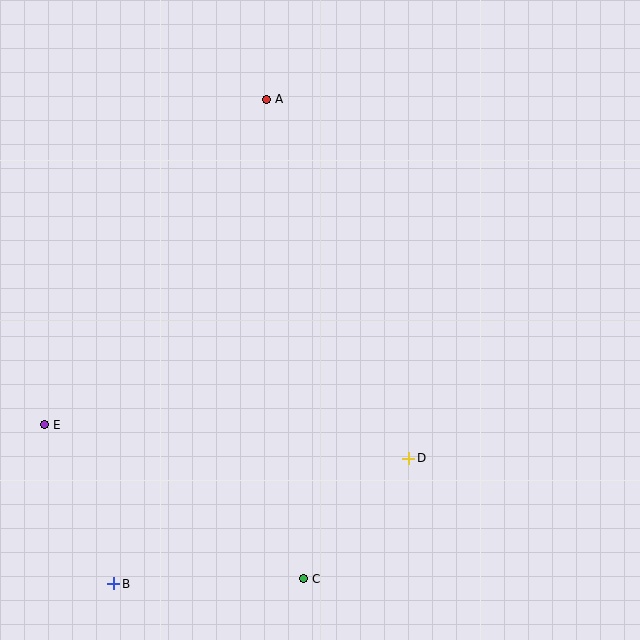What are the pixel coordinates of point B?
Point B is at (114, 584).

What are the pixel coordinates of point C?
Point C is at (304, 579).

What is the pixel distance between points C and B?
The distance between C and B is 190 pixels.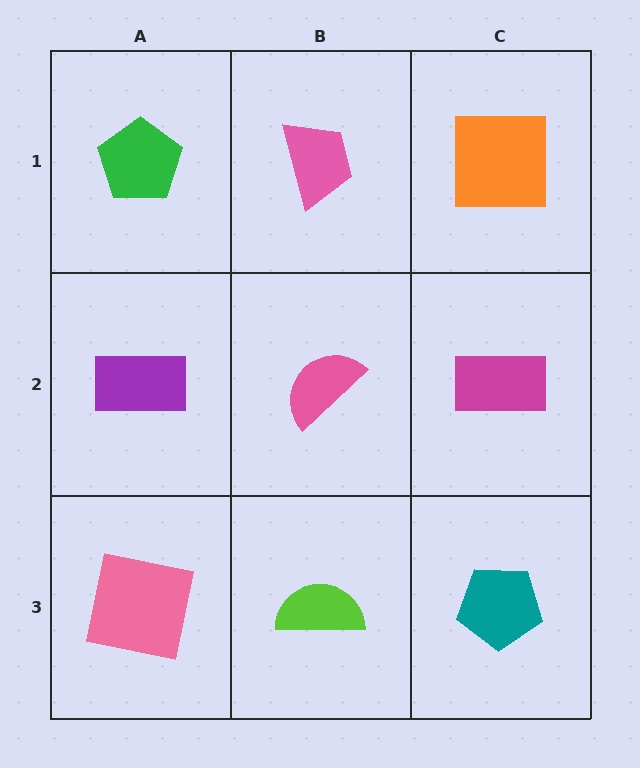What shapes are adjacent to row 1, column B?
A pink semicircle (row 2, column B), a green pentagon (row 1, column A), an orange square (row 1, column C).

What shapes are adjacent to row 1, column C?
A magenta rectangle (row 2, column C), a pink trapezoid (row 1, column B).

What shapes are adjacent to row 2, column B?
A pink trapezoid (row 1, column B), a lime semicircle (row 3, column B), a purple rectangle (row 2, column A), a magenta rectangle (row 2, column C).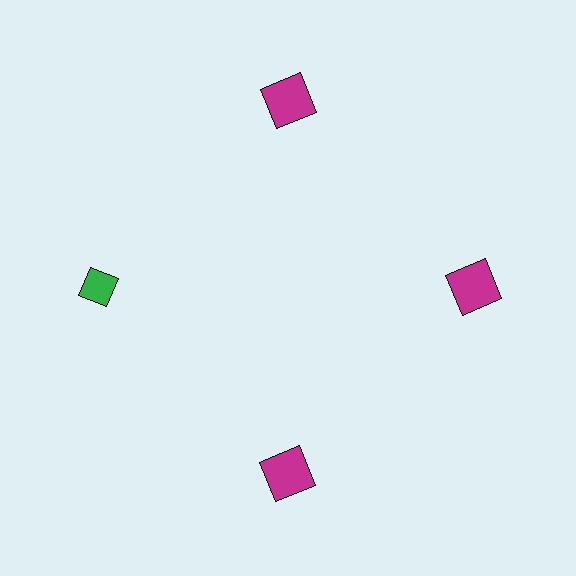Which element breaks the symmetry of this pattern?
The green diamond at roughly the 9 o'clock position breaks the symmetry. All other shapes are magenta squares.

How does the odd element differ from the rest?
It differs in both color (green instead of magenta) and shape (diamond instead of square).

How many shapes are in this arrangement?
There are 4 shapes arranged in a ring pattern.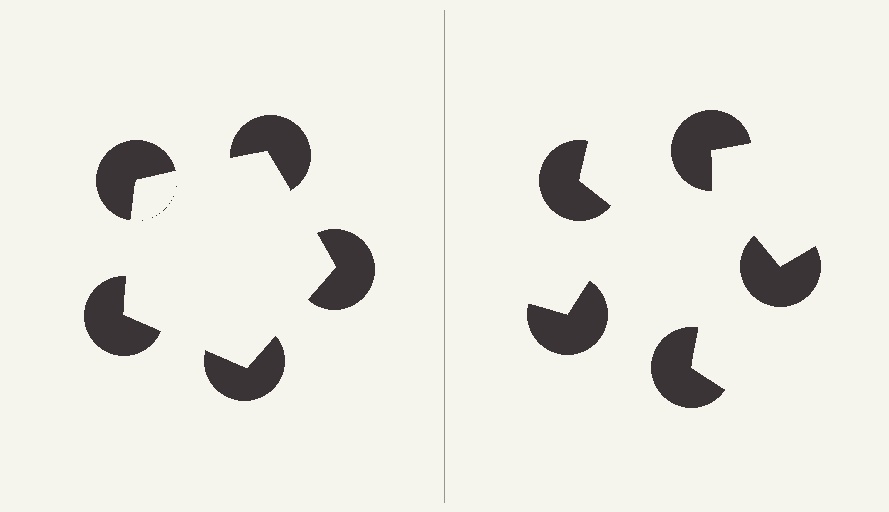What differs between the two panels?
The pac-man discs are positioned identically on both sides; only the wedge orientations differ. On the left they align to a pentagon; on the right they are misaligned.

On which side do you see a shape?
An illusory pentagon appears on the left side. On the right side the wedge cuts are rotated, so no coherent shape forms.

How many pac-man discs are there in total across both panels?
10 — 5 on each side.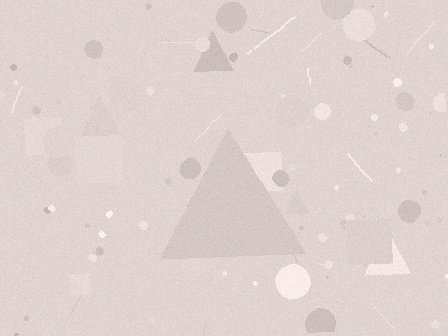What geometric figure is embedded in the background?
A triangle is embedded in the background.